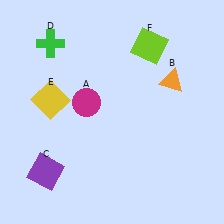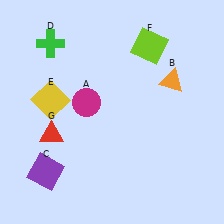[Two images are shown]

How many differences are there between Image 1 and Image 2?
There is 1 difference between the two images.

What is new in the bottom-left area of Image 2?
A red triangle (G) was added in the bottom-left area of Image 2.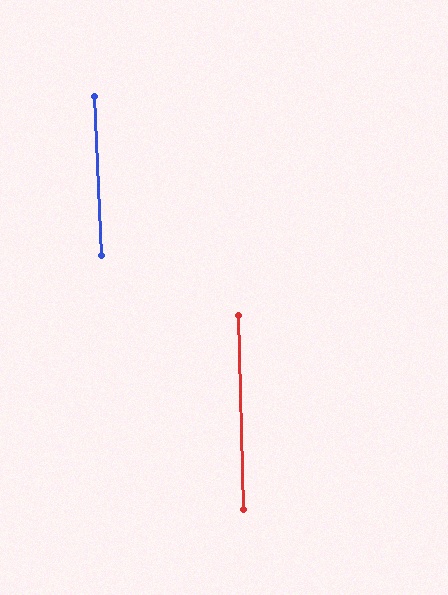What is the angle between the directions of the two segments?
Approximately 1 degree.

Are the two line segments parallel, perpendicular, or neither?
Parallel — their directions differ by only 1.1°.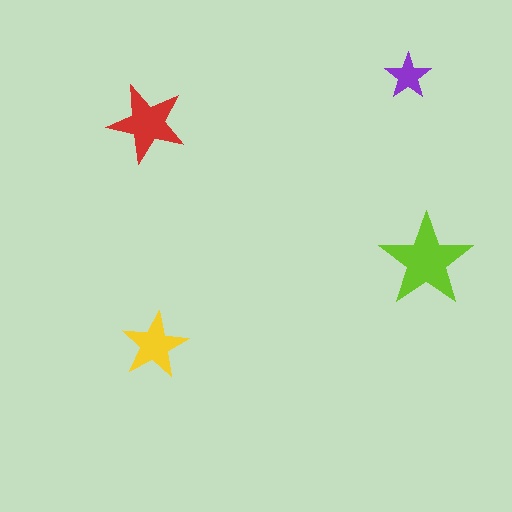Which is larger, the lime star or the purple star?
The lime one.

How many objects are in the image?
There are 4 objects in the image.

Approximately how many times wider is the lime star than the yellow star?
About 1.5 times wider.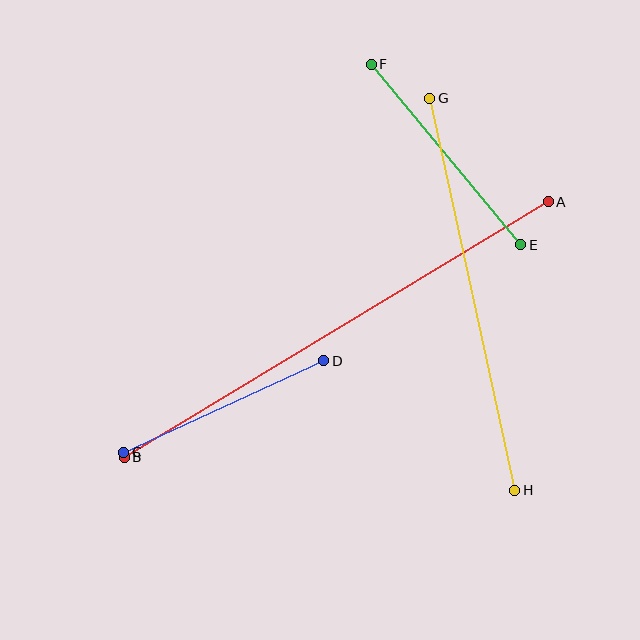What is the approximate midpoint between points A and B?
The midpoint is at approximately (336, 330) pixels.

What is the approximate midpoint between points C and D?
The midpoint is at approximately (224, 407) pixels.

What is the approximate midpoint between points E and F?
The midpoint is at approximately (446, 154) pixels.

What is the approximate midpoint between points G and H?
The midpoint is at approximately (472, 294) pixels.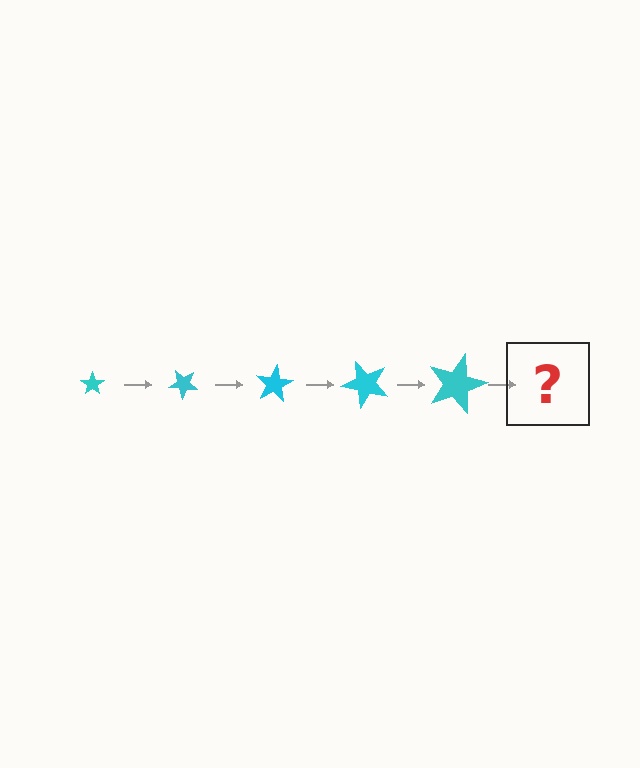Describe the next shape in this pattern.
It should be a star, larger than the previous one and rotated 200 degrees from the start.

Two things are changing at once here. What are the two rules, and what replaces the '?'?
The two rules are that the star grows larger each step and it rotates 40 degrees each step. The '?' should be a star, larger than the previous one and rotated 200 degrees from the start.